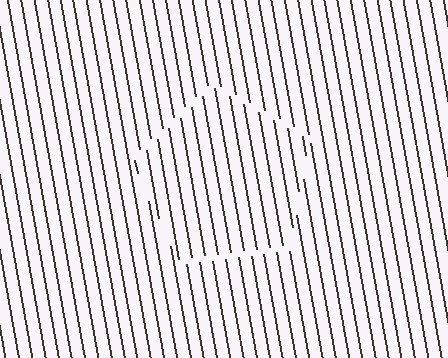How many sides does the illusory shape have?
5 sides — the line-ends trace a pentagon.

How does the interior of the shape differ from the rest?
The interior of the shape contains the same grating, shifted by half a period — the contour is defined by the phase discontinuity where line-ends from the inner and outer gratings abut.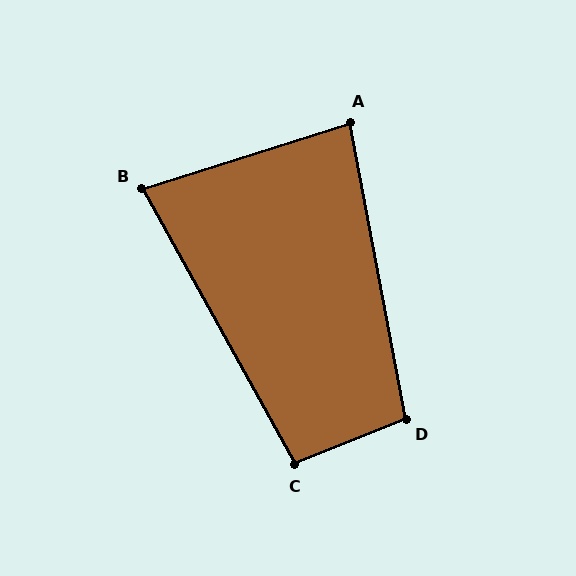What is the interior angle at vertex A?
Approximately 83 degrees (acute).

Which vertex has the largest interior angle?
D, at approximately 101 degrees.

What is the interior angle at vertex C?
Approximately 97 degrees (obtuse).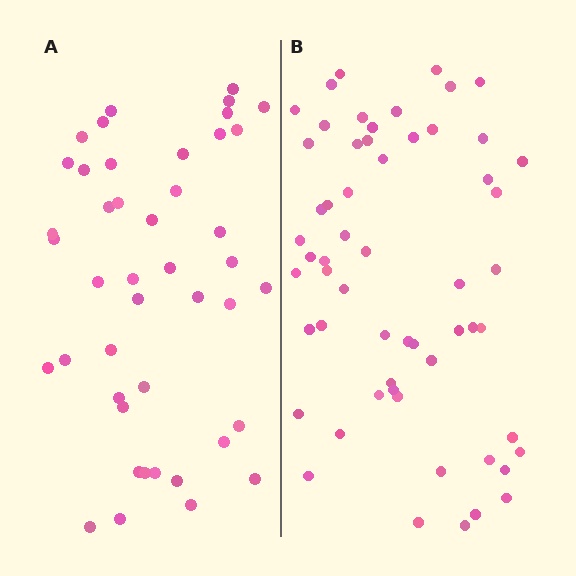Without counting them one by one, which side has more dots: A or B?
Region B (the right region) has more dots.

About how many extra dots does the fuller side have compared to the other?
Region B has approximately 15 more dots than region A.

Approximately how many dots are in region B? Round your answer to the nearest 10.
About 60 dots. (The exact count is 58, which rounds to 60.)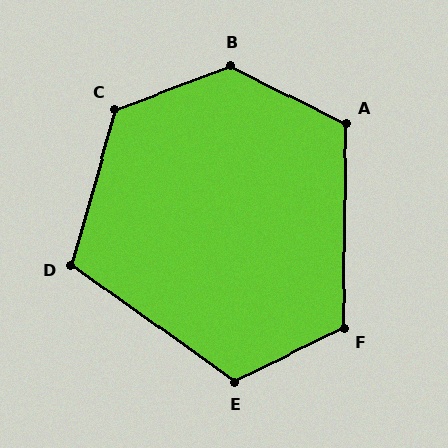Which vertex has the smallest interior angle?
D, at approximately 110 degrees.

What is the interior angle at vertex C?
Approximately 126 degrees (obtuse).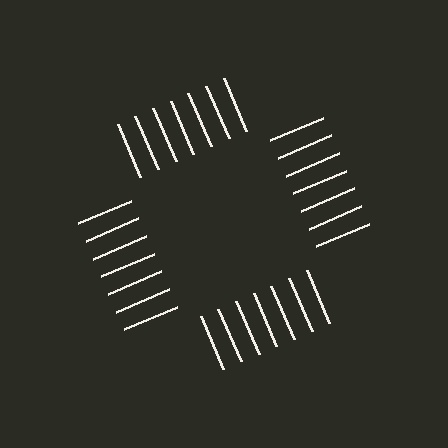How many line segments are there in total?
28 — 7 along each of the 4 edges.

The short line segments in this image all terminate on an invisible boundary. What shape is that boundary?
An illusory square — the line segments terminate on its edges but no continuous stroke is drawn.